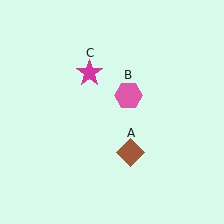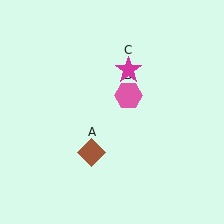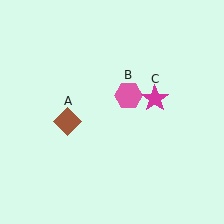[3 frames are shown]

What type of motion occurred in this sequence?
The brown diamond (object A), magenta star (object C) rotated clockwise around the center of the scene.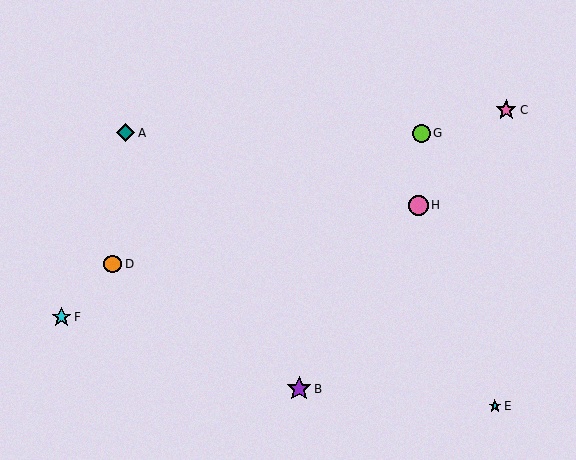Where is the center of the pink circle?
The center of the pink circle is at (419, 205).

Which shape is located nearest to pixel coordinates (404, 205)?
The pink circle (labeled H) at (419, 205) is nearest to that location.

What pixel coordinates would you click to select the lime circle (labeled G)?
Click at (421, 133) to select the lime circle G.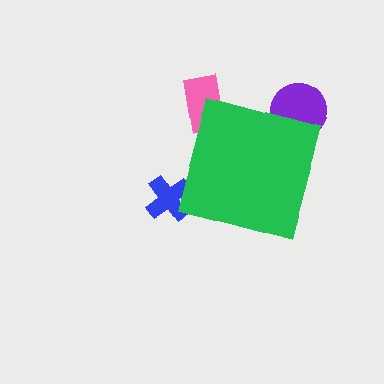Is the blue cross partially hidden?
Yes, the blue cross is partially hidden behind the green square.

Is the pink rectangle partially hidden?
Yes, the pink rectangle is partially hidden behind the green square.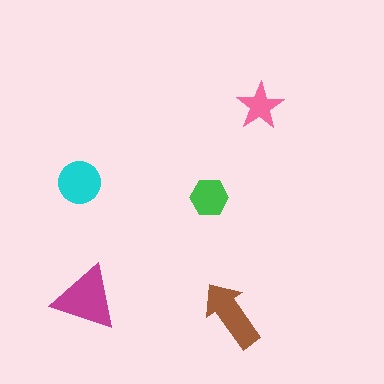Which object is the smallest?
The pink star.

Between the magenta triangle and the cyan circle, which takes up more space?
The magenta triangle.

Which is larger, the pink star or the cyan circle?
The cyan circle.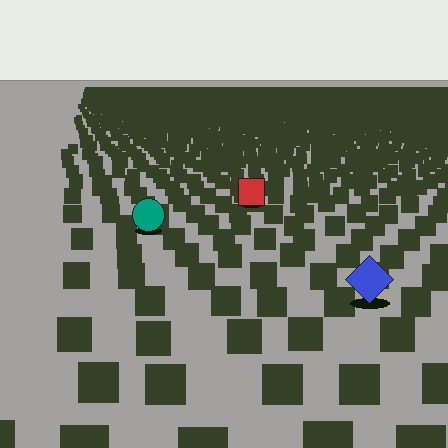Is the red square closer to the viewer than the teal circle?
No. The teal circle is closer — you can tell from the texture gradient: the ground texture is coarser near it.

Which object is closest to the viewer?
The blue diamond is closest. The texture marks near it are larger and more spread out.